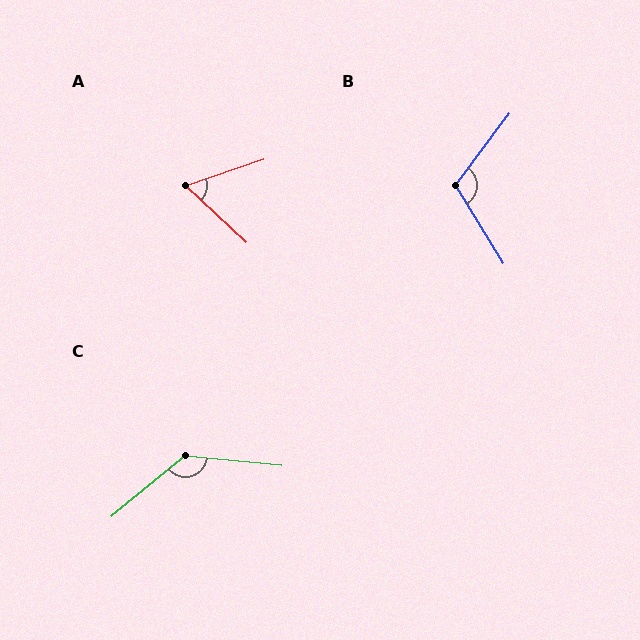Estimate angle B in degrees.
Approximately 111 degrees.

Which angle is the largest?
C, at approximately 135 degrees.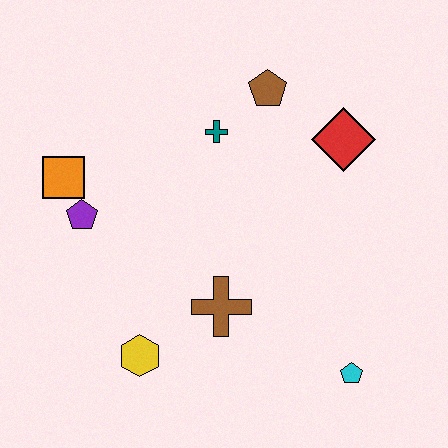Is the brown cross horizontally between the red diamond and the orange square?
Yes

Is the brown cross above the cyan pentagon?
Yes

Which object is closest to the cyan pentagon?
The brown cross is closest to the cyan pentagon.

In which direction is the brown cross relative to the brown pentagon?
The brown cross is below the brown pentagon.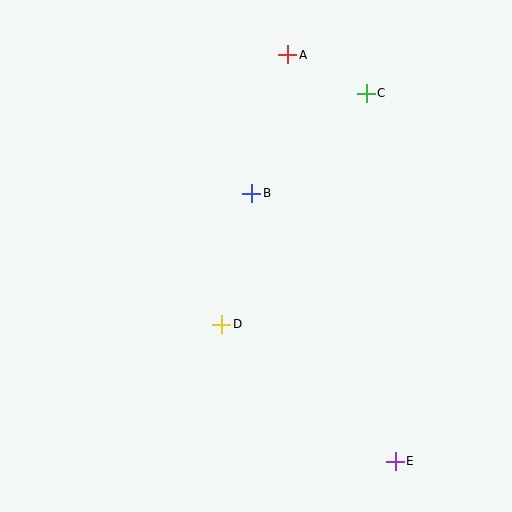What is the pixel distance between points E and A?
The distance between E and A is 420 pixels.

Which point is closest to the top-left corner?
Point A is closest to the top-left corner.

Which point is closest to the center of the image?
Point B at (252, 193) is closest to the center.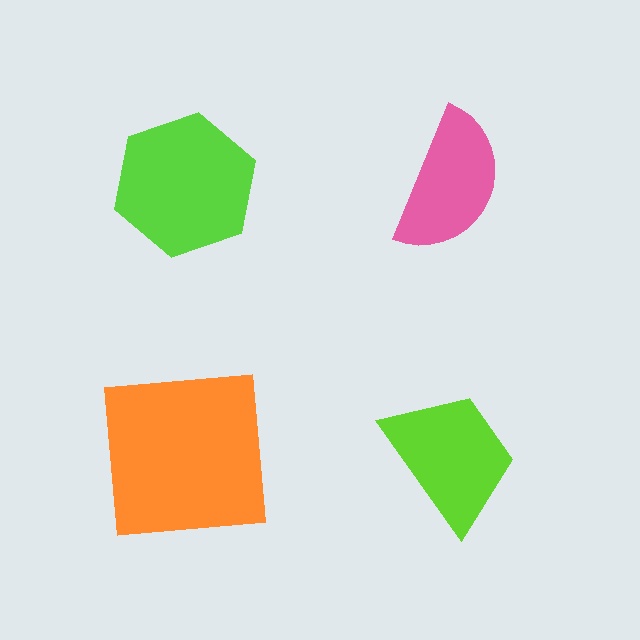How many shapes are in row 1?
2 shapes.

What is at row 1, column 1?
A lime hexagon.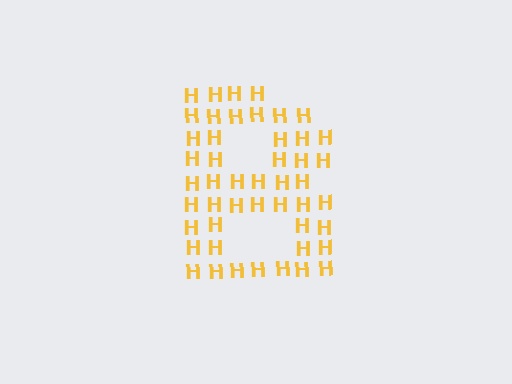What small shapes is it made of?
It is made of small letter H's.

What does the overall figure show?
The overall figure shows the letter B.